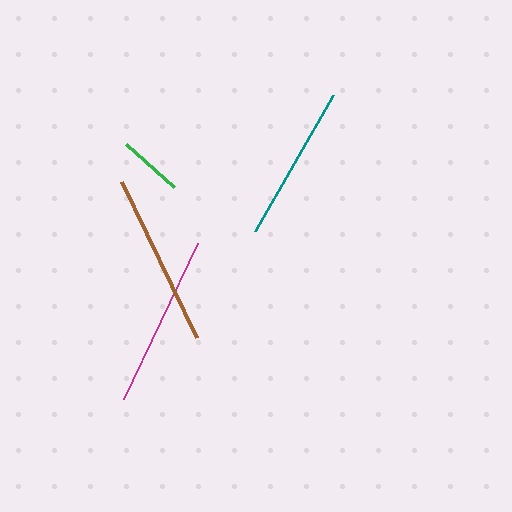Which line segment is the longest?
The brown line is the longest at approximately 174 pixels.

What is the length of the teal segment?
The teal segment is approximately 157 pixels long.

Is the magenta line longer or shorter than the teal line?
The magenta line is longer than the teal line.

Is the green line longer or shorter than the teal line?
The teal line is longer than the green line.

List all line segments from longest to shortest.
From longest to shortest: brown, magenta, teal, green.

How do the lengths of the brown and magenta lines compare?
The brown and magenta lines are approximately the same length.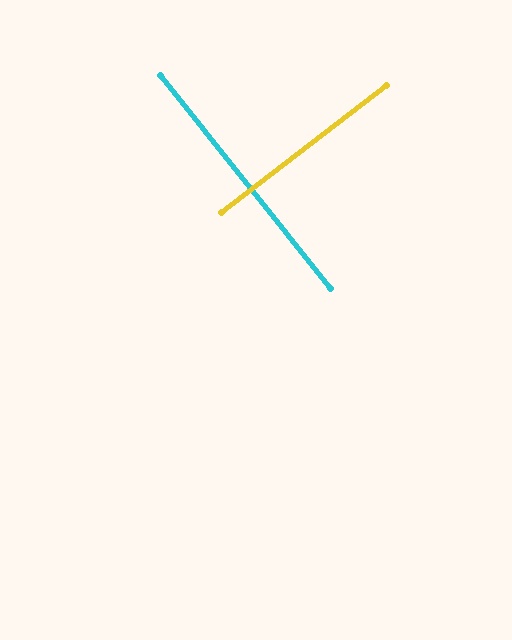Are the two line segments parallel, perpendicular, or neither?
Perpendicular — they meet at approximately 89°.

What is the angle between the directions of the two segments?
Approximately 89 degrees.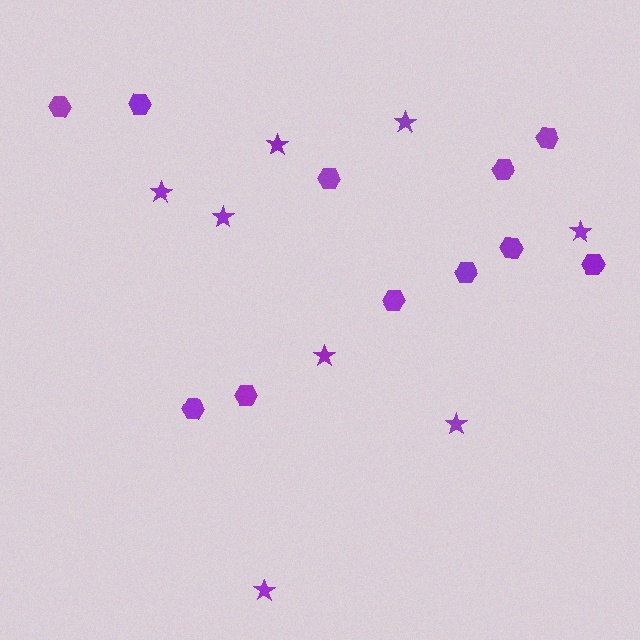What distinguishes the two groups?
There are 2 groups: one group of stars (8) and one group of hexagons (11).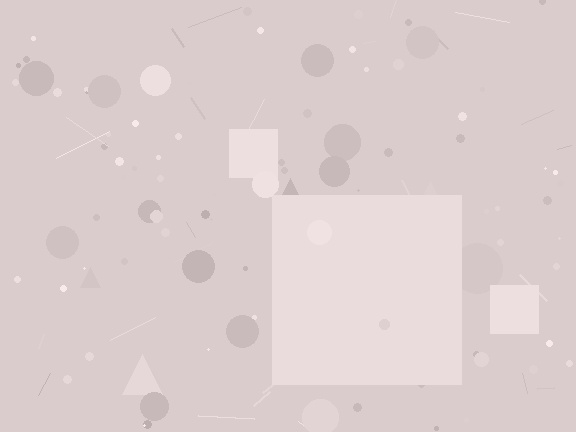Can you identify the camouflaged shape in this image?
The camouflaged shape is a square.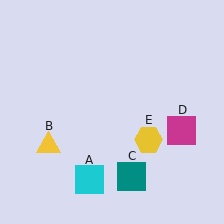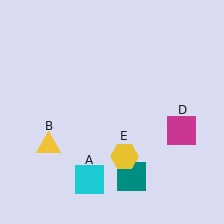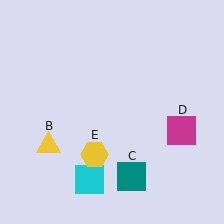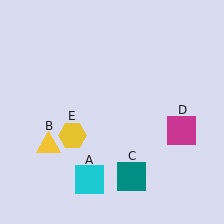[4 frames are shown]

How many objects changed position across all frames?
1 object changed position: yellow hexagon (object E).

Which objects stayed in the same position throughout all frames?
Cyan square (object A) and yellow triangle (object B) and teal square (object C) and magenta square (object D) remained stationary.